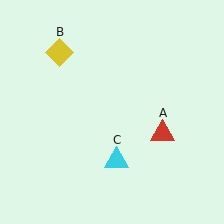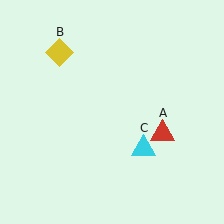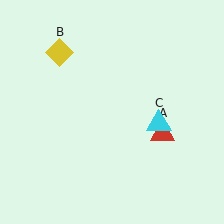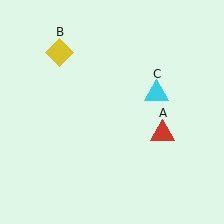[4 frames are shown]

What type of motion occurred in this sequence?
The cyan triangle (object C) rotated counterclockwise around the center of the scene.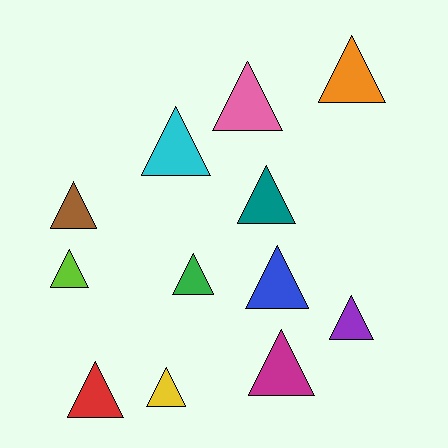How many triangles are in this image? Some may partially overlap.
There are 12 triangles.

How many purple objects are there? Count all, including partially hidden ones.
There is 1 purple object.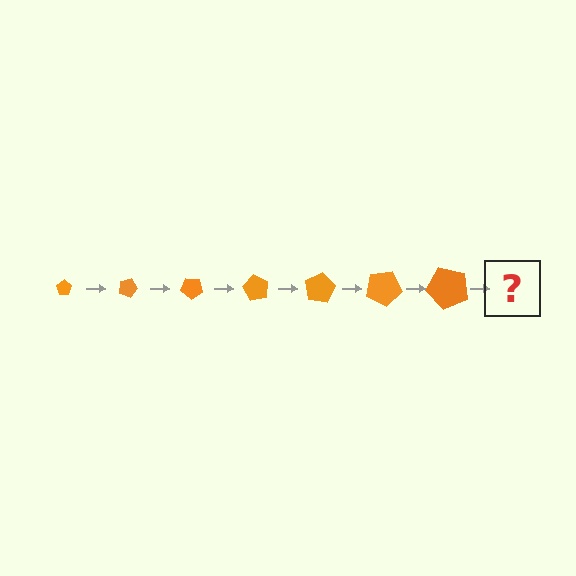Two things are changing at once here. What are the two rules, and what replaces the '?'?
The two rules are that the pentagon grows larger each step and it rotates 20 degrees each step. The '?' should be a pentagon, larger than the previous one and rotated 140 degrees from the start.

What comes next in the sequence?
The next element should be a pentagon, larger than the previous one and rotated 140 degrees from the start.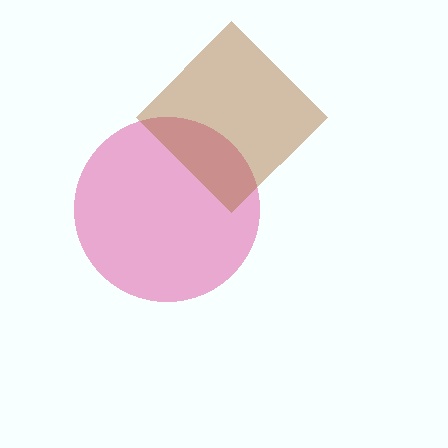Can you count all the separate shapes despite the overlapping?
Yes, there are 2 separate shapes.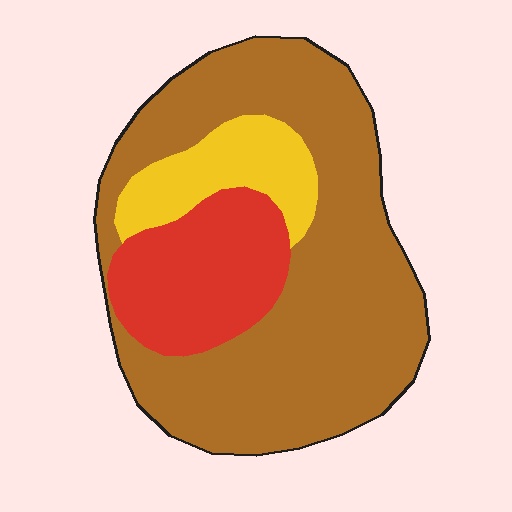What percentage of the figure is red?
Red covers roughly 20% of the figure.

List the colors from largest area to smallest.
From largest to smallest: brown, red, yellow.